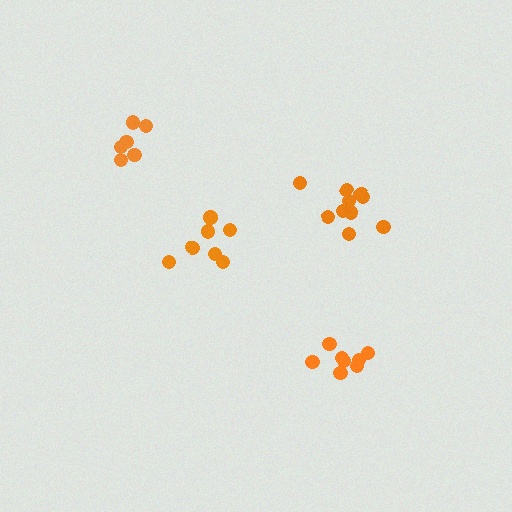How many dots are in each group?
Group 1: 6 dots, Group 2: 10 dots, Group 3: 7 dots, Group 4: 8 dots (31 total).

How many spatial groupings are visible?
There are 4 spatial groupings.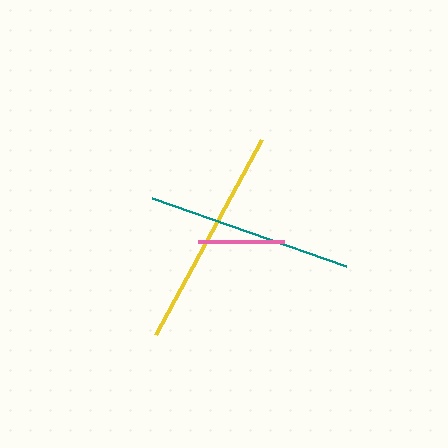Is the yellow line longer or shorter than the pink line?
The yellow line is longer than the pink line.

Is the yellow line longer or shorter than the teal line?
The yellow line is longer than the teal line.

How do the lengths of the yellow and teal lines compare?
The yellow and teal lines are approximately the same length.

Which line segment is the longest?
The yellow line is the longest at approximately 222 pixels.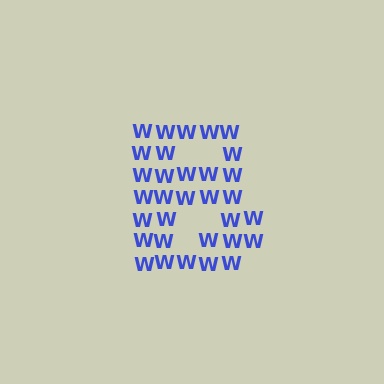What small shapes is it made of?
It is made of small letter W's.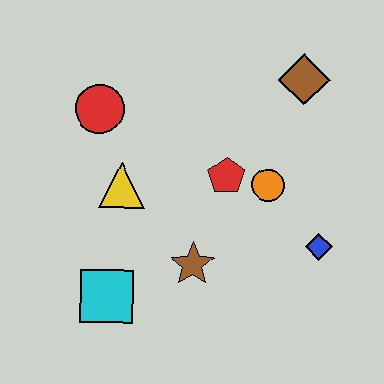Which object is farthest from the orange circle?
The cyan square is farthest from the orange circle.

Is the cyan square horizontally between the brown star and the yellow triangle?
No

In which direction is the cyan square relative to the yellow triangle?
The cyan square is below the yellow triangle.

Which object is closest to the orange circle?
The red pentagon is closest to the orange circle.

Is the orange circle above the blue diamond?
Yes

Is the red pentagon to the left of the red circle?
No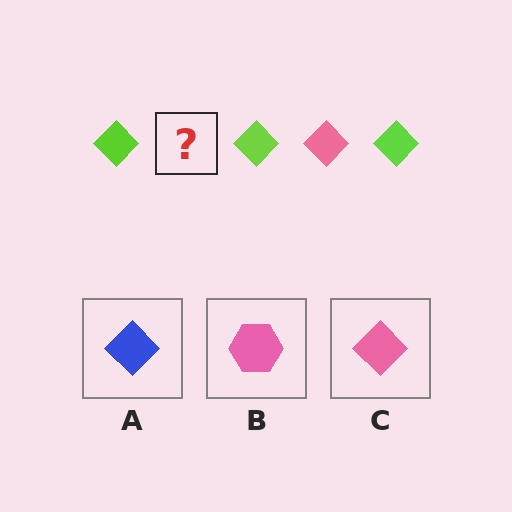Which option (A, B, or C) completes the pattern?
C.